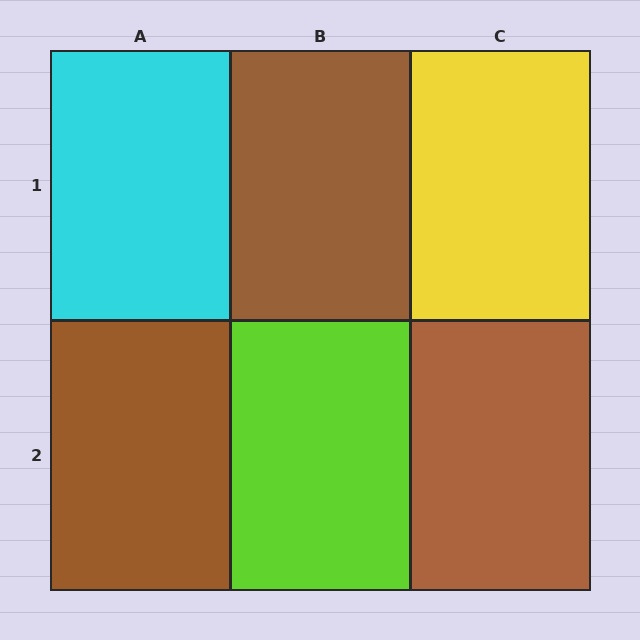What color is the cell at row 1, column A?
Cyan.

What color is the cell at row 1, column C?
Yellow.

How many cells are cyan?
1 cell is cyan.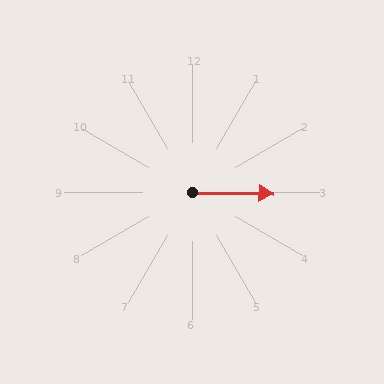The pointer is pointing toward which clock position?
Roughly 3 o'clock.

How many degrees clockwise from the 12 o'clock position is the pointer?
Approximately 91 degrees.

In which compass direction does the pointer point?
East.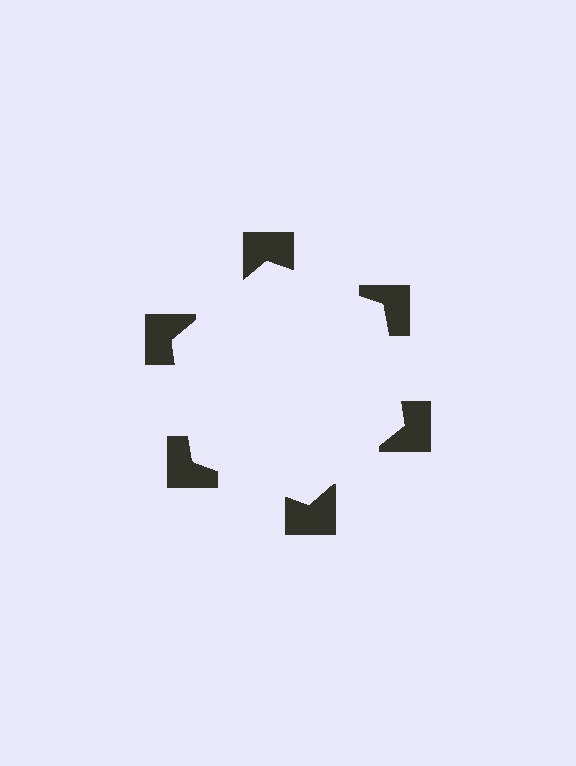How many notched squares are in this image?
There are 6 — one at each vertex of the illusory hexagon.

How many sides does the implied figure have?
6 sides.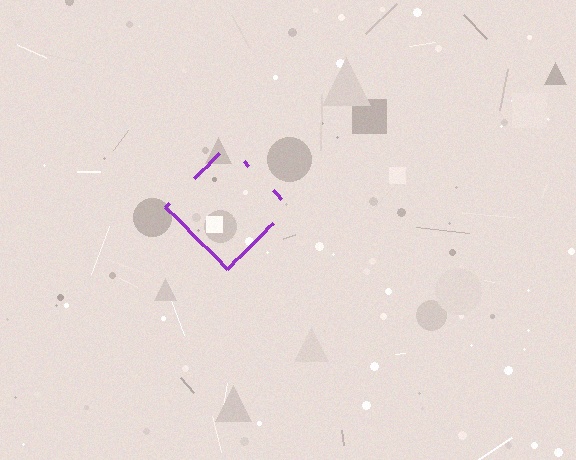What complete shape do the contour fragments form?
The contour fragments form a diamond.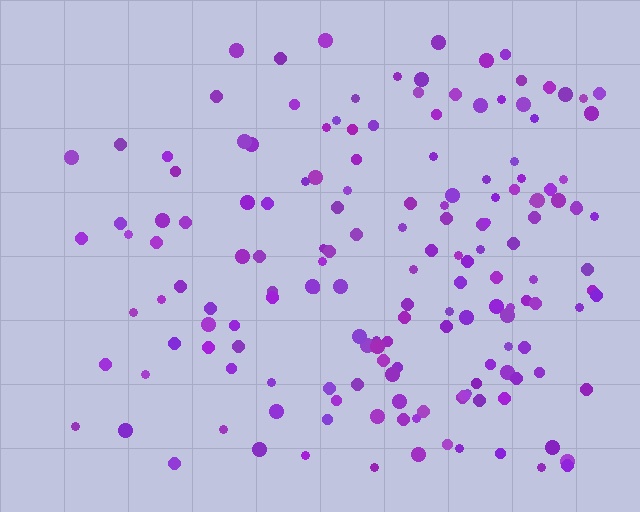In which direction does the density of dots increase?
From left to right, with the right side densest.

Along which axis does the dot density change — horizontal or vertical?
Horizontal.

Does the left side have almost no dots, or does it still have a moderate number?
Still a moderate number, just noticeably fewer than the right.